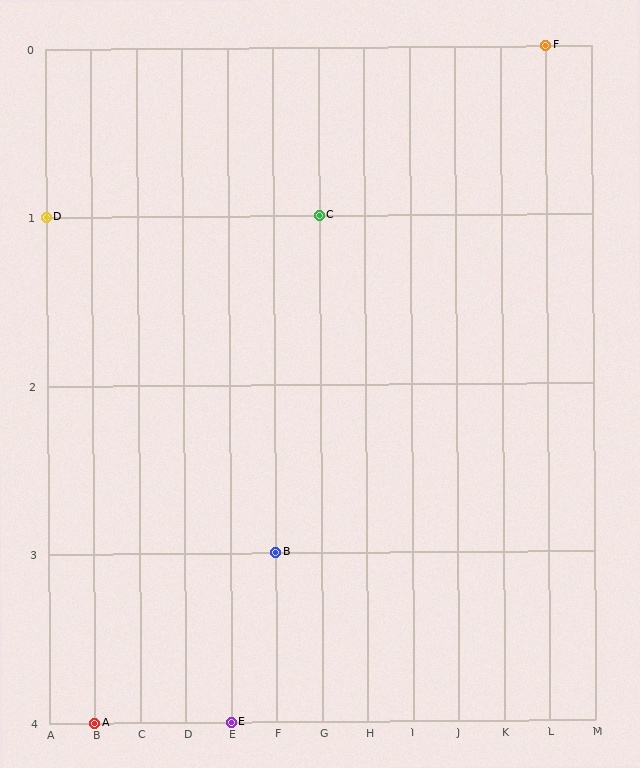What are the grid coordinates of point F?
Point F is at grid coordinates (L, 0).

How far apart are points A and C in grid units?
Points A and C are 5 columns and 3 rows apart (about 5.8 grid units diagonally).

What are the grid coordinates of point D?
Point D is at grid coordinates (A, 1).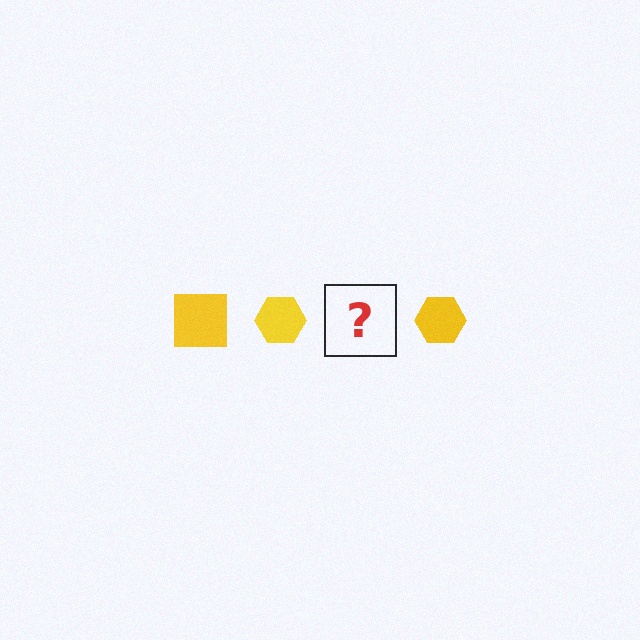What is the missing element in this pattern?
The missing element is a yellow square.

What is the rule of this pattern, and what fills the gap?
The rule is that the pattern cycles through square, hexagon shapes in yellow. The gap should be filled with a yellow square.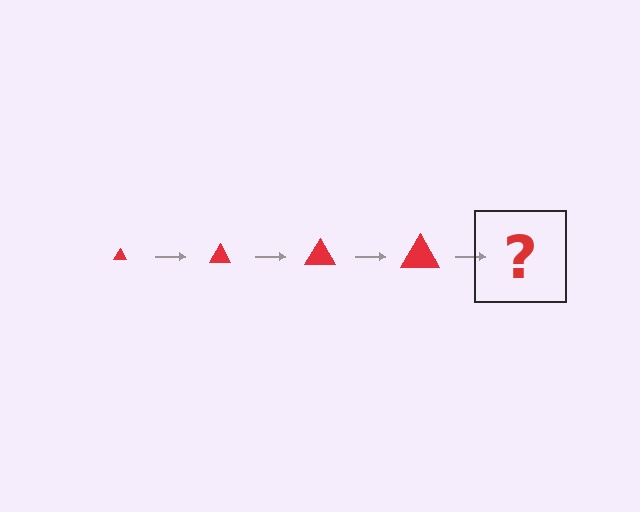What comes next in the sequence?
The next element should be a red triangle, larger than the previous one.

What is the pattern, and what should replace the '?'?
The pattern is that the triangle gets progressively larger each step. The '?' should be a red triangle, larger than the previous one.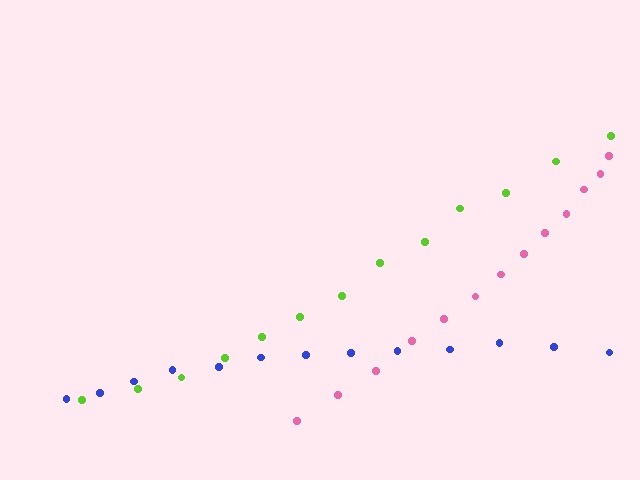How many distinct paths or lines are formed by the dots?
There are 3 distinct paths.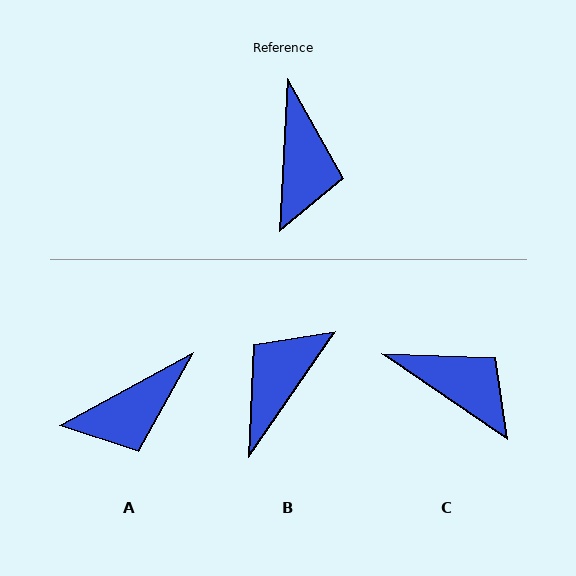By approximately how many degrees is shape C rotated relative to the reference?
Approximately 59 degrees counter-clockwise.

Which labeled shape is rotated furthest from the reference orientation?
B, about 149 degrees away.